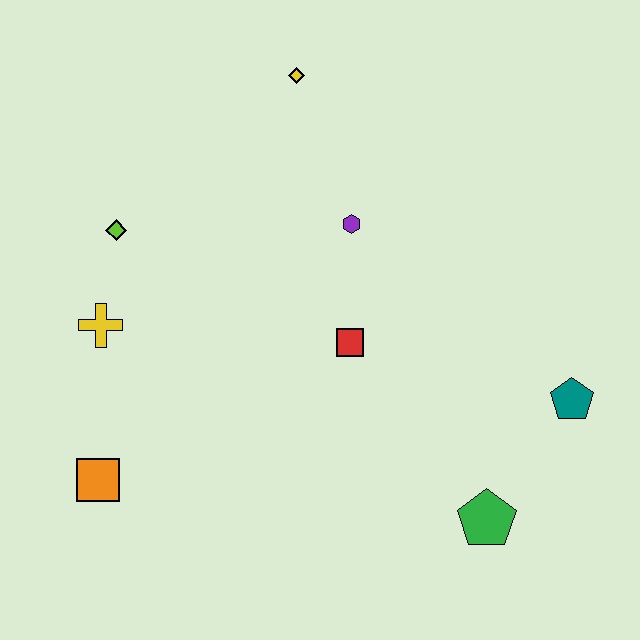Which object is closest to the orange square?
The yellow cross is closest to the orange square.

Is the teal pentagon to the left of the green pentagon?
No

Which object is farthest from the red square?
The orange square is farthest from the red square.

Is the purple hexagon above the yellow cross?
Yes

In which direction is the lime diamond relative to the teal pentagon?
The lime diamond is to the left of the teal pentagon.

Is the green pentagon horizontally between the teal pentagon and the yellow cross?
Yes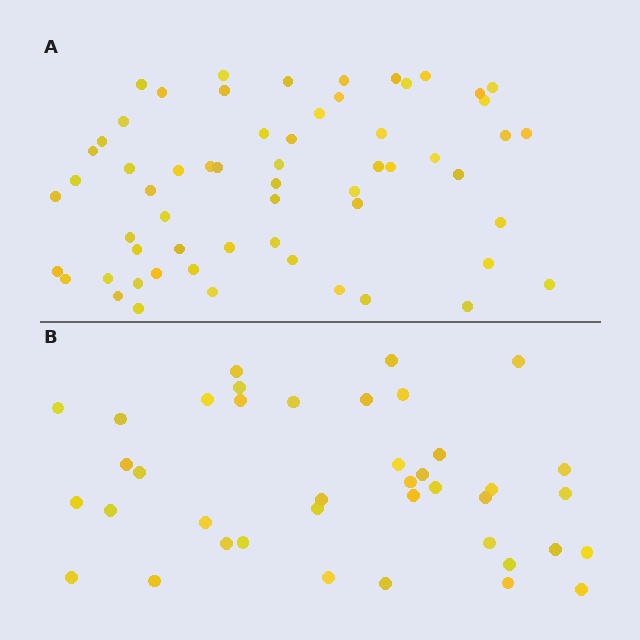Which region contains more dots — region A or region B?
Region A (the top region) has more dots.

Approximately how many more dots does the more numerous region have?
Region A has approximately 20 more dots than region B.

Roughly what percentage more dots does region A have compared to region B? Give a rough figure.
About 50% more.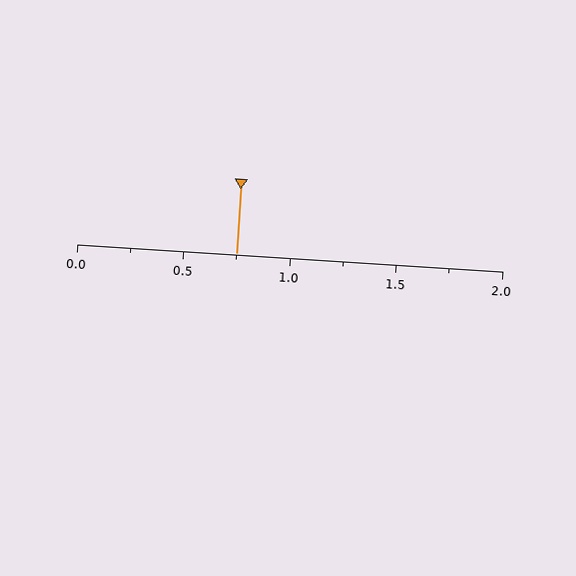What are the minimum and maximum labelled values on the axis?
The axis runs from 0.0 to 2.0.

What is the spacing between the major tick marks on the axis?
The major ticks are spaced 0.5 apart.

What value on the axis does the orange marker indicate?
The marker indicates approximately 0.75.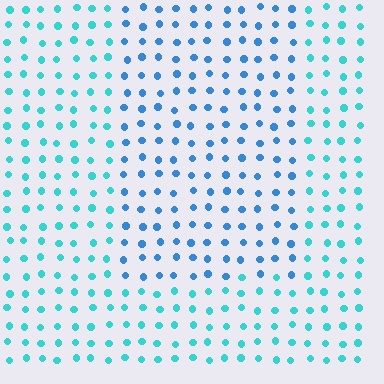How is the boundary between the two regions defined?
The boundary is defined purely by a slight shift in hue (about 31 degrees). Spacing, size, and orientation are identical on both sides.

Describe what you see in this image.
The image is filled with small cyan elements in a uniform arrangement. A rectangle-shaped region is visible where the elements are tinted to a slightly different hue, forming a subtle color boundary.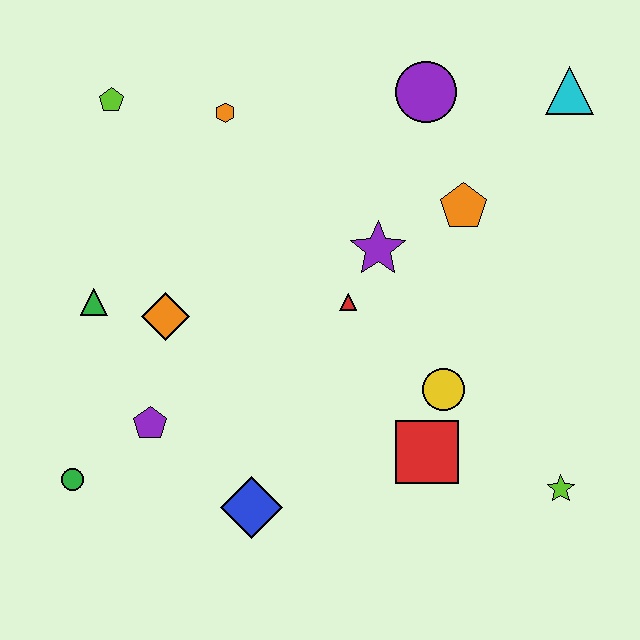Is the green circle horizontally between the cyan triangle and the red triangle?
No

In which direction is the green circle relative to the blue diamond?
The green circle is to the left of the blue diamond.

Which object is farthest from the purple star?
The green circle is farthest from the purple star.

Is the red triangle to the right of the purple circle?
No